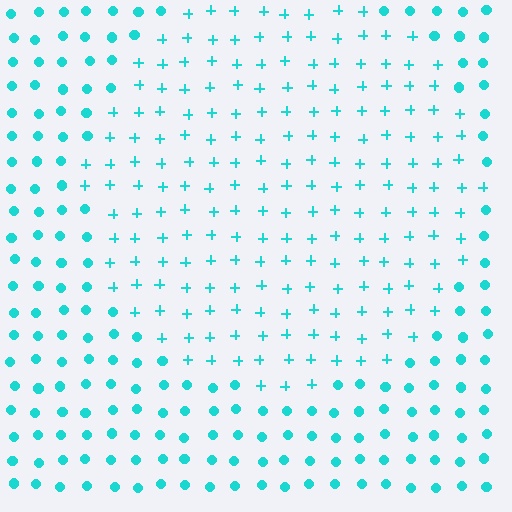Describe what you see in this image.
The image is filled with small cyan elements arranged in a uniform grid. A circle-shaped region contains plus signs, while the surrounding area contains circles. The boundary is defined purely by the change in element shape.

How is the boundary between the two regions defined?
The boundary is defined by a change in element shape: plus signs inside vs. circles outside. All elements share the same color and spacing.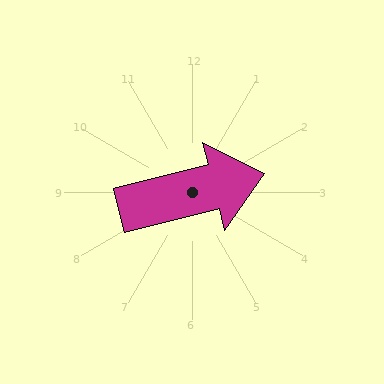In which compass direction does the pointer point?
East.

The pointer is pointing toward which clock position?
Roughly 3 o'clock.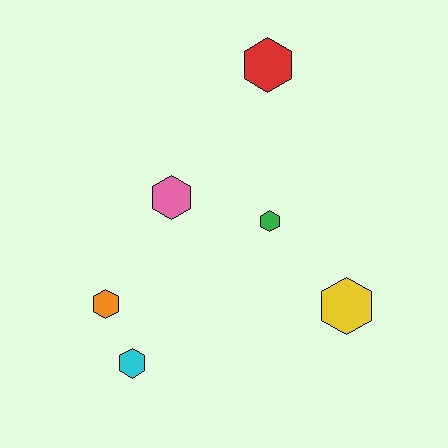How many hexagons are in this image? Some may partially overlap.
There are 6 hexagons.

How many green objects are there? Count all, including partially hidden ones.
There is 1 green object.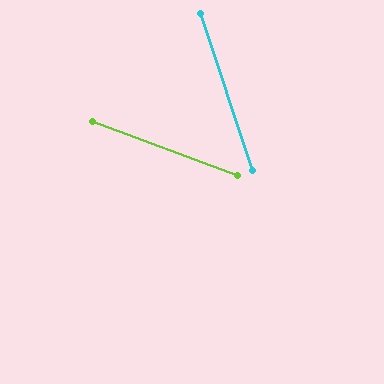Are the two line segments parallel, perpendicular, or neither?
Neither parallel nor perpendicular — they differ by about 51°.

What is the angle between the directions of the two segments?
Approximately 51 degrees.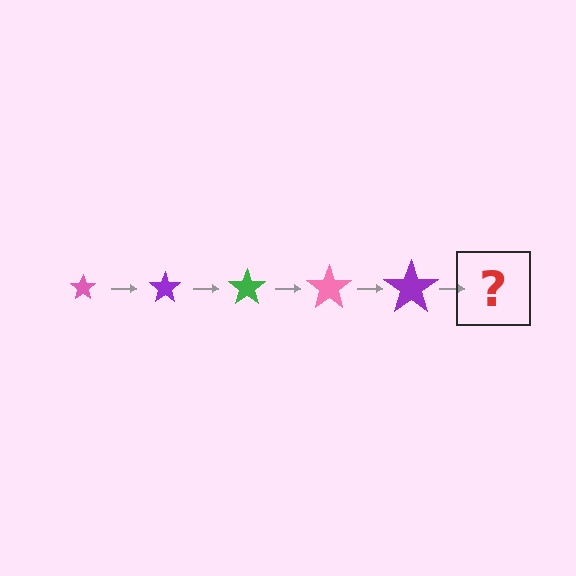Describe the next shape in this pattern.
It should be a green star, larger than the previous one.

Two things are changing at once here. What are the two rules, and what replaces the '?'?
The two rules are that the star grows larger each step and the color cycles through pink, purple, and green. The '?' should be a green star, larger than the previous one.